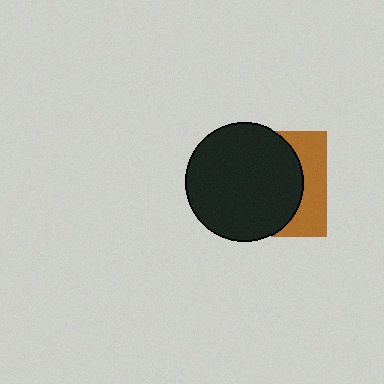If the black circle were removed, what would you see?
You would see the complete brown square.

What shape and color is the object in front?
The object in front is a black circle.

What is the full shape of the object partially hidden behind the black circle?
The partially hidden object is a brown square.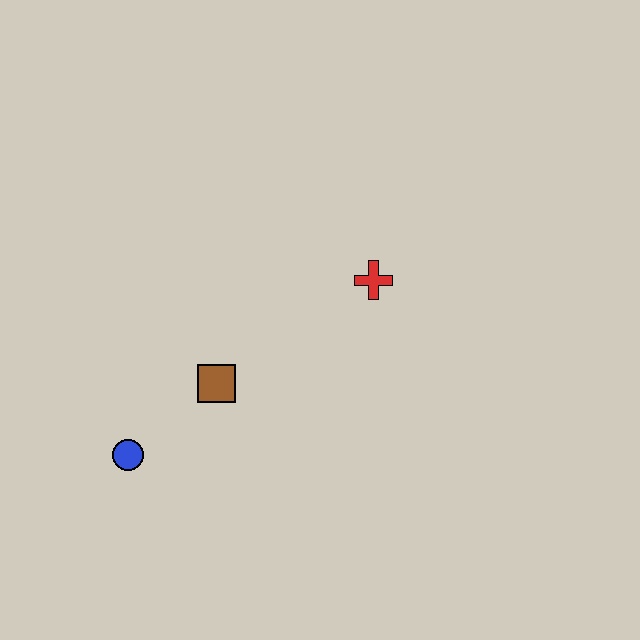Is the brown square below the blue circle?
No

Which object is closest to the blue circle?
The brown square is closest to the blue circle.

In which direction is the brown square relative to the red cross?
The brown square is to the left of the red cross.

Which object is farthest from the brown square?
The red cross is farthest from the brown square.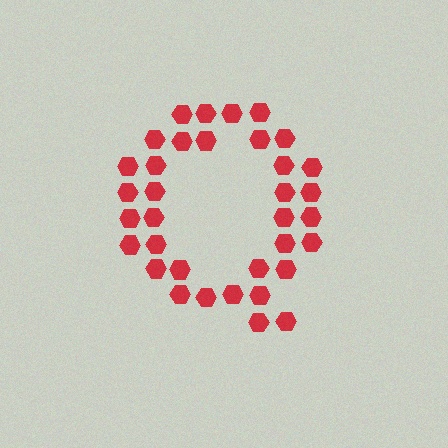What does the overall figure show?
The overall figure shows the letter Q.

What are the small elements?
The small elements are hexagons.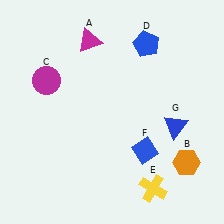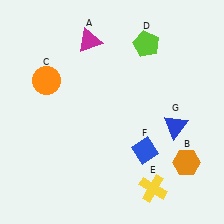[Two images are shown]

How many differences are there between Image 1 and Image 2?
There are 2 differences between the two images.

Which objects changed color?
C changed from magenta to orange. D changed from blue to lime.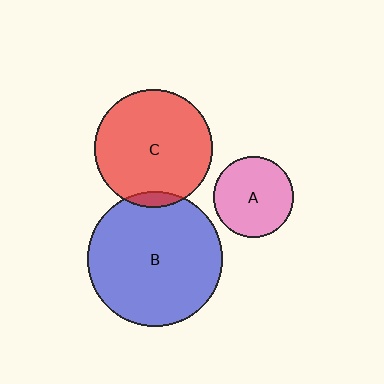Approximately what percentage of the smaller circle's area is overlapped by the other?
Approximately 5%.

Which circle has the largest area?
Circle B (blue).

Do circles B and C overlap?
Yes.